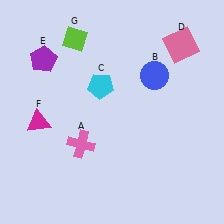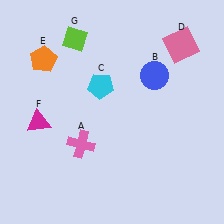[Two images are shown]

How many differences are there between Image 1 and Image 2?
There is 1 difference between the two images.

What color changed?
The pentagon (E) changed from purple in Image 1 to orange in Image 2.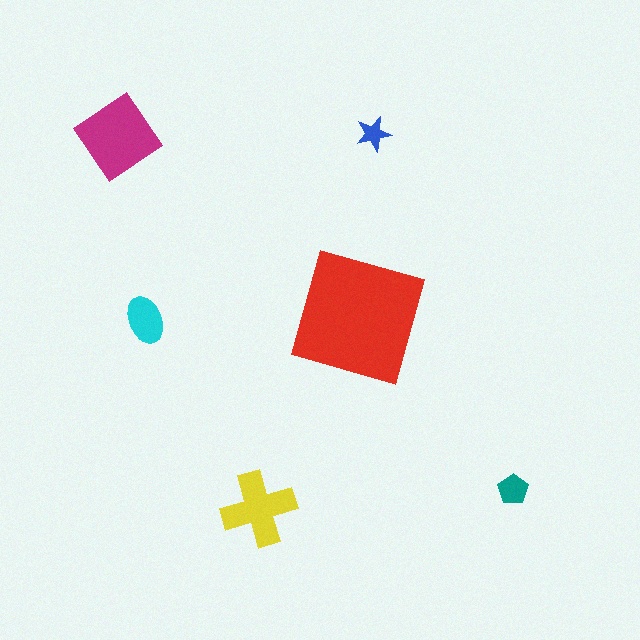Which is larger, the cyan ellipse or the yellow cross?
The yellow cross.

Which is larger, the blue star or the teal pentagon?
The teal pentagon.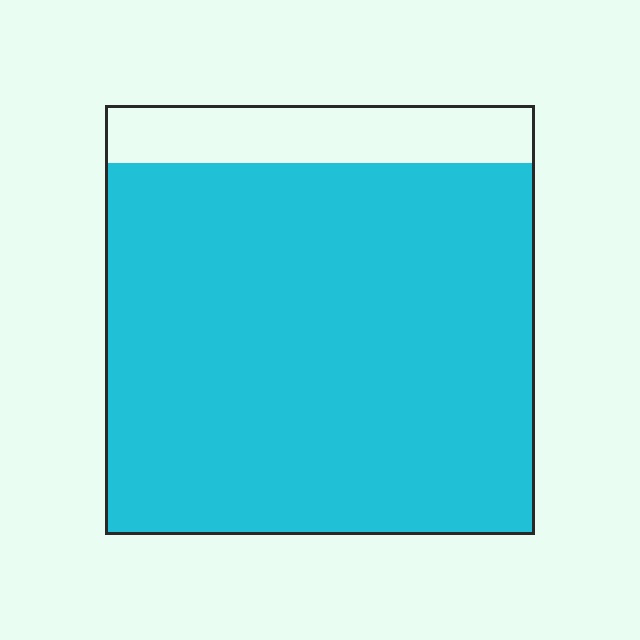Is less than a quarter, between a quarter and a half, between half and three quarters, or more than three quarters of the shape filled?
More than three quarters.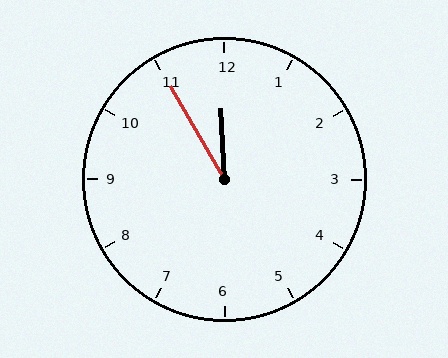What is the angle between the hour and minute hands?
Approximately 28 degrees.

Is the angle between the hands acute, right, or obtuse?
It is acute.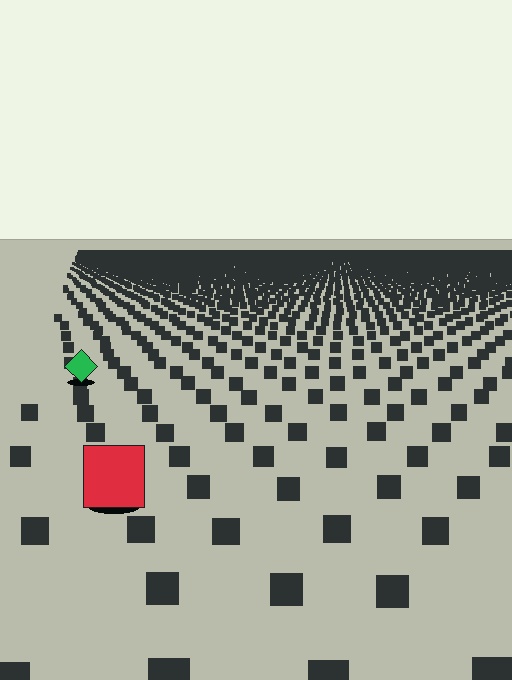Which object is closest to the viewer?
The red square is closest. The texture marks near it are larger and more spread out.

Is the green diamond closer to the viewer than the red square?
No. The red square is closer — you can tell from the texture gradient: the ground texture is coarser near it.